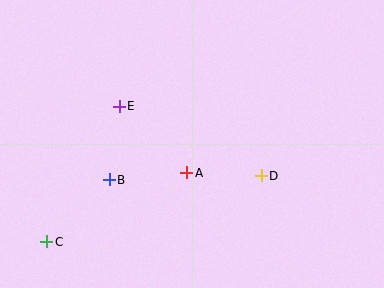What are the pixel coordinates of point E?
Point E is at (119, 106).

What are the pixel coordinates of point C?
Point C is at (47, 242).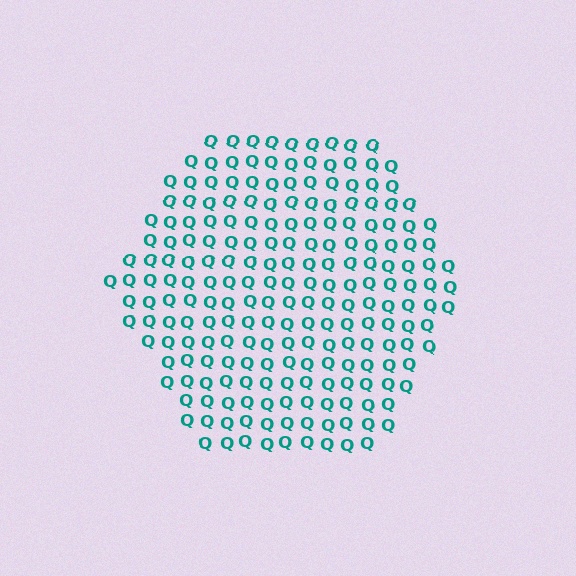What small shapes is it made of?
It is made of small letter Q's.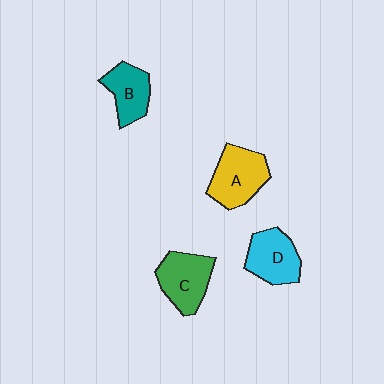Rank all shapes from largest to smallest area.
From largest to smallest: A (yellow), C (green), D (cyan), B (teal).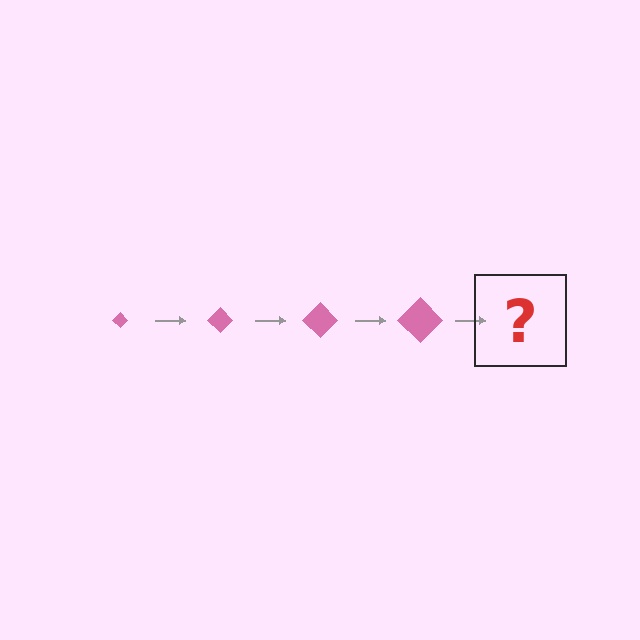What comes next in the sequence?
The next element should be a pink diamond, larger than the previous one.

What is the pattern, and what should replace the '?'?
The pattern is that the diamond gets progressively larger each step. The '?' should be a pink diamond, larger than the previous one.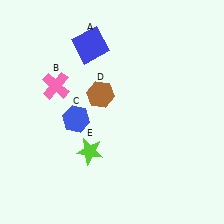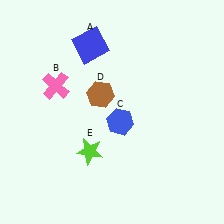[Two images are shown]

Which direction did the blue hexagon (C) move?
The blue hexagon (C) moved right.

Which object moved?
The blue hexagon (C) moved right.